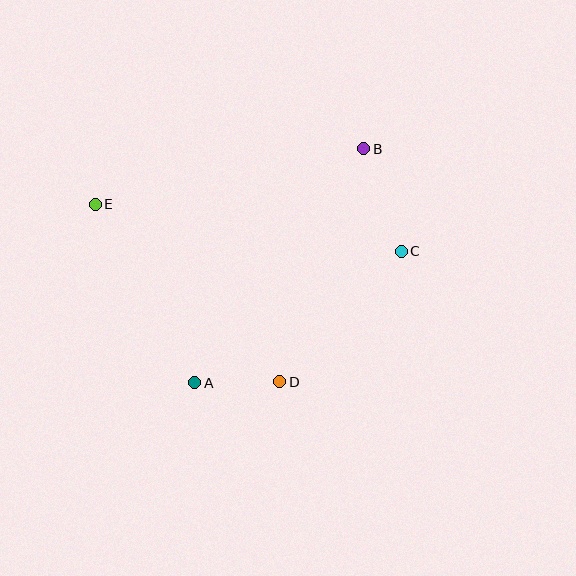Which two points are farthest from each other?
Points C and E are farthest from each other.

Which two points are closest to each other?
Points A and D are closest to each other.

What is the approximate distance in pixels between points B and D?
The distance between B and D is approximately 248 pixels.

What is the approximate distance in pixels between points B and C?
The distance between B and C is approximately 109 pixels.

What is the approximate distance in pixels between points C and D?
The distance between C and D is approximately 178 pixels.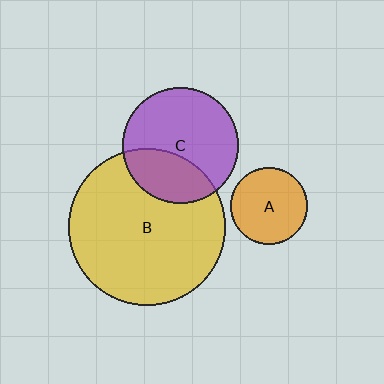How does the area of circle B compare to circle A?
Approximately 4.1 times.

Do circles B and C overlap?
Yes.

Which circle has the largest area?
Circle B (yellow).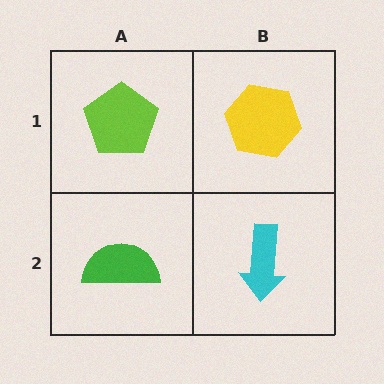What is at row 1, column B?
A yellow hexagon.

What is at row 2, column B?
A cyan arrow.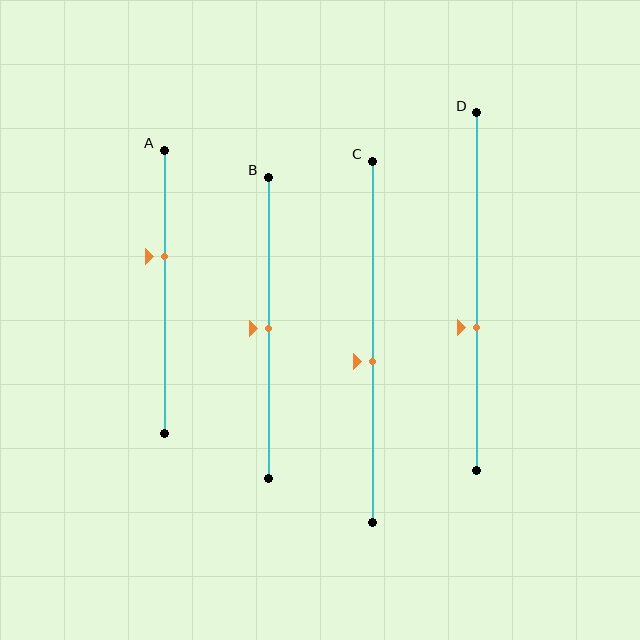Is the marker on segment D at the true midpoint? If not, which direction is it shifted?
No, the marker on segment D is shifted downward by about 10% of the segment length.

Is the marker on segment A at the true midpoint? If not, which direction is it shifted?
No, the marker on segment A is shifted upward by about 12% of the segment length.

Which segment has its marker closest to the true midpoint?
Segment B has its marker closest to the true midpoint.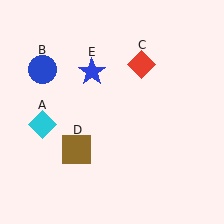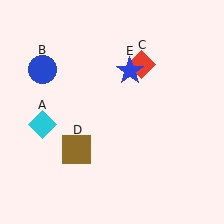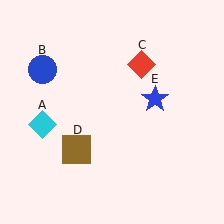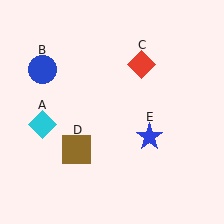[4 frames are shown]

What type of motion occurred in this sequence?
The blue star (object E) rotated clockwise around the center of the scene.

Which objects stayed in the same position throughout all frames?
Cyan diamond (object A) and blue circle (object B) and red diamond (object C) and brown square (object D) remained stationary.